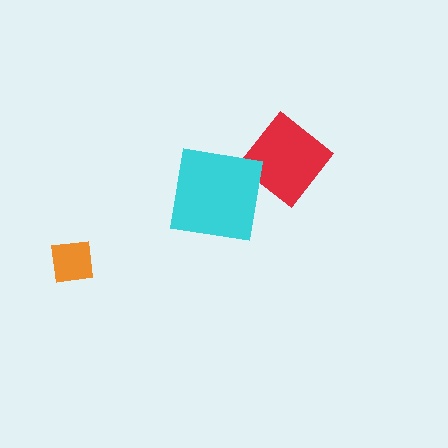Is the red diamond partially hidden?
Yes, it is partially covered by another shape.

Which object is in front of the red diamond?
The cyan square is in front of the red diamond.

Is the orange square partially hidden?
No, no other shape covers it.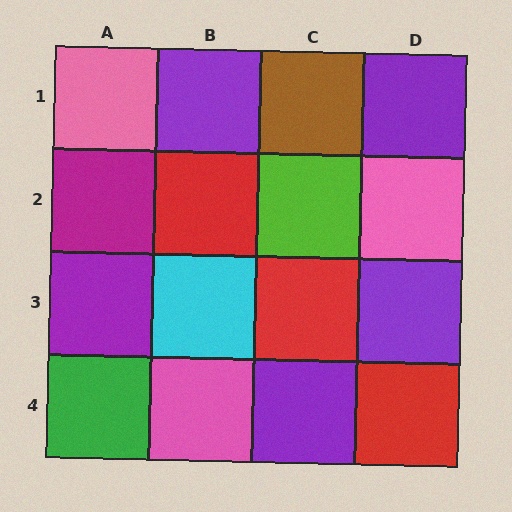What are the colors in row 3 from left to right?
Purple, cyan, red, purple.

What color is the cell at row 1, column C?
Brown.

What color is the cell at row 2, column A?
Magenta.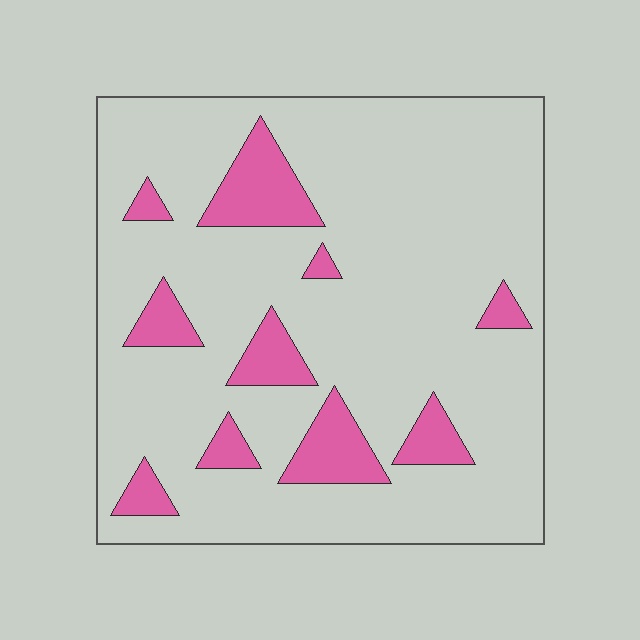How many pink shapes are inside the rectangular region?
10.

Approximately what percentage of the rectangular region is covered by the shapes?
Approximately 15%.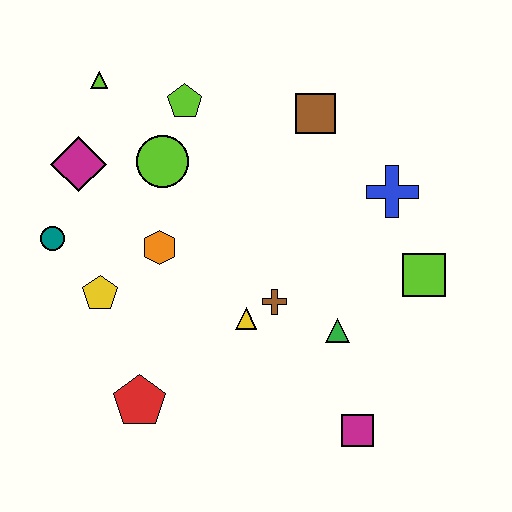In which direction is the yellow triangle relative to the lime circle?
The yellow triangle is below the lime circle.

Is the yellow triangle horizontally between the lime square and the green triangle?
No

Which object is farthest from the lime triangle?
The magenta square is farthest from the lime triangle.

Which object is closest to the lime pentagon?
The lime circle is closest to the lime pentagon.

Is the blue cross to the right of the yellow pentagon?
Yes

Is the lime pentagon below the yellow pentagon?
No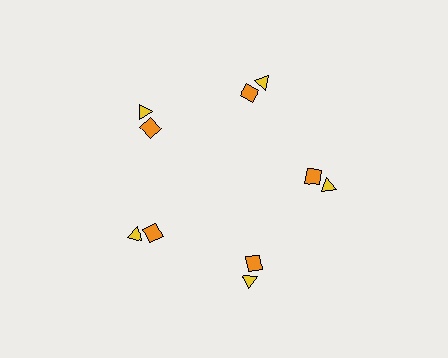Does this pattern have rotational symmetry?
Yes, this pattern has 5-fold rotational symmetry. It looks the same after rotating 72 degrees around the center.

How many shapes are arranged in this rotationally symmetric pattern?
There are 10 shapes, arranged in 5 groups of 2.